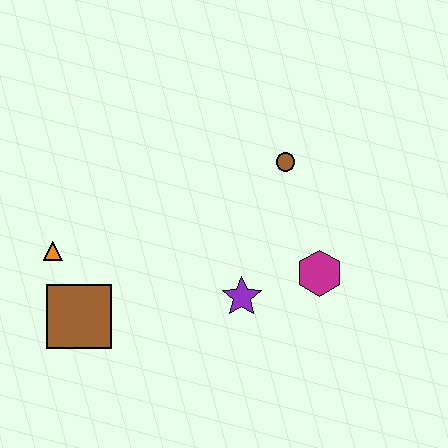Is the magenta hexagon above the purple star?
Yes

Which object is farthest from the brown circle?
The brown square is farthest from the brown circle.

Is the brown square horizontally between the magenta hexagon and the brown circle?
No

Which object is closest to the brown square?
The orange triangle is closest to the brown square.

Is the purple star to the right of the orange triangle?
Yes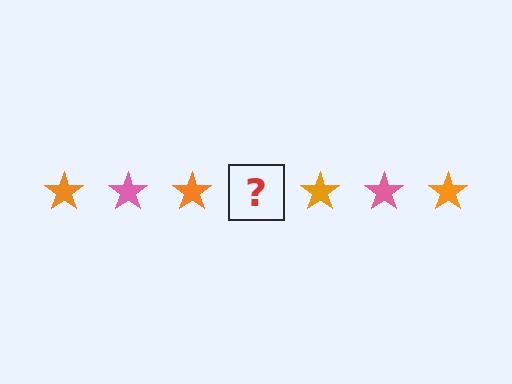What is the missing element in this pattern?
The missing element is a pink star.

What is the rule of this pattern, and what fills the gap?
The rule is that the pattern cycles through orange, pink stars. The gap should be filled with a pink star.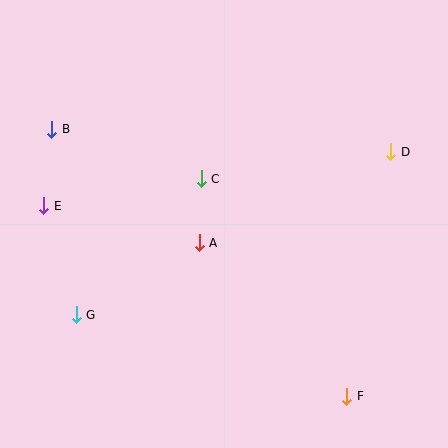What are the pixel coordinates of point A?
Point A is at (199, 243).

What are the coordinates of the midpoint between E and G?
The midpoint between E and G is at (60, 260).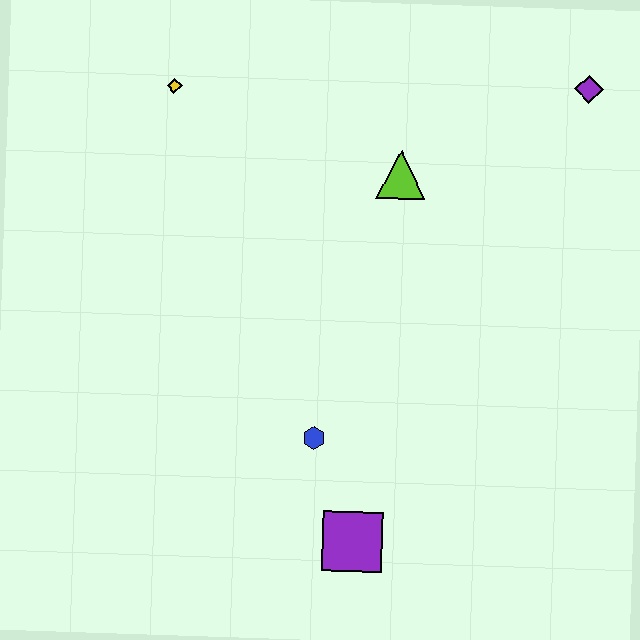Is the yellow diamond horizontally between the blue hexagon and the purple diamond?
No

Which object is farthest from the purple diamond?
The purple square is farthest from the purple diamond.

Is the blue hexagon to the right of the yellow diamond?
Yes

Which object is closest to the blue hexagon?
The purple square is closest to the blue hexagon.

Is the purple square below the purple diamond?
Yes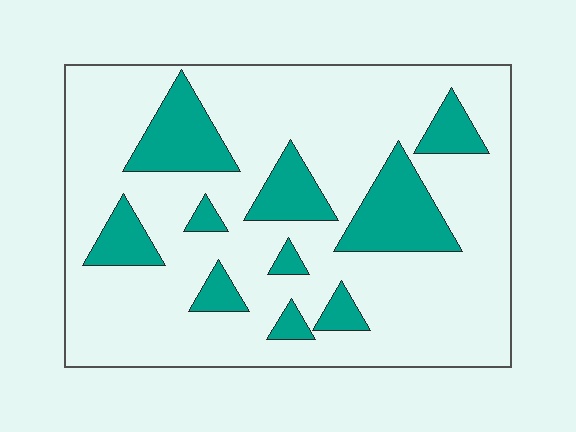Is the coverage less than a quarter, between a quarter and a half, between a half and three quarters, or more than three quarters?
Less than a quarter.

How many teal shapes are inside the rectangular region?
10.